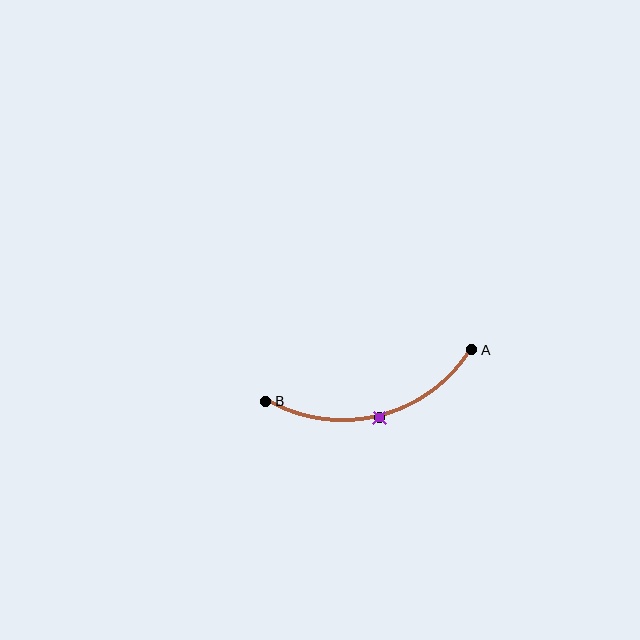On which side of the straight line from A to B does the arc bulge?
The arc bulges below the straight line connecting A and B.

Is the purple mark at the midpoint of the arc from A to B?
Yes. The purple mark lies on the arc at equal arc-length from both A and B — it is the arc midpoint.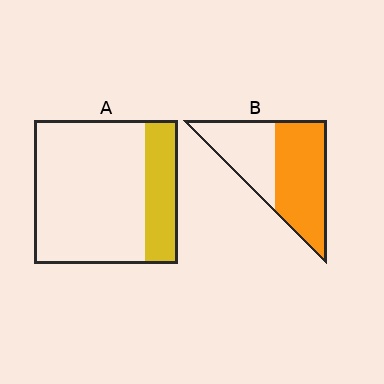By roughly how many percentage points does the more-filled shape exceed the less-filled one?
By roughly 35 percentage points (B over A).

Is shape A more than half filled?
No.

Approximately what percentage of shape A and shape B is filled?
A is approximately 25% and B is approximately 60%.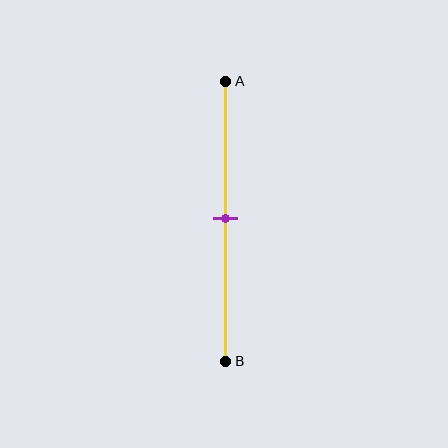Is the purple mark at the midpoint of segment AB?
Yes, the mark is approximately at the midpoint.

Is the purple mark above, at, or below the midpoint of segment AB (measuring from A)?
The purple mark is approximately at the midpoint of segment AB.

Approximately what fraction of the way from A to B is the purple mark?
The purple mark is approximately 50% of the way from A to B.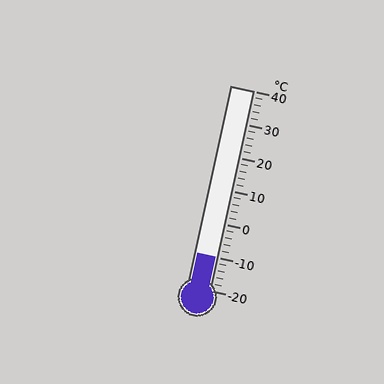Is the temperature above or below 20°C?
The temperature is below 20°C.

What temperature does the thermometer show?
The thermometer shows approximately -10°C.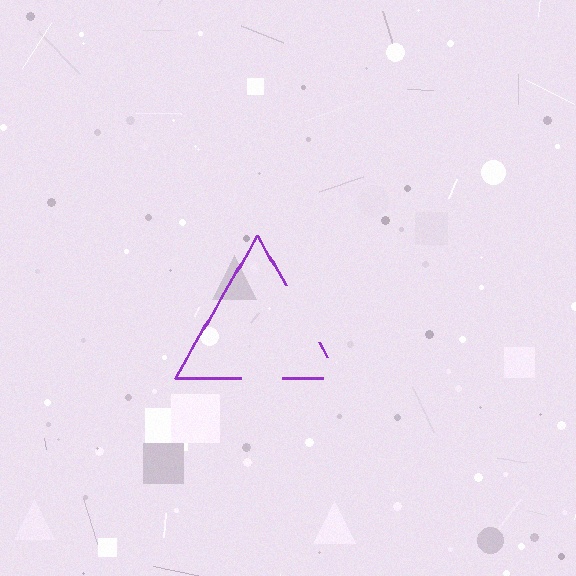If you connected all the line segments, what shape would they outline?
They would outline a triangle.